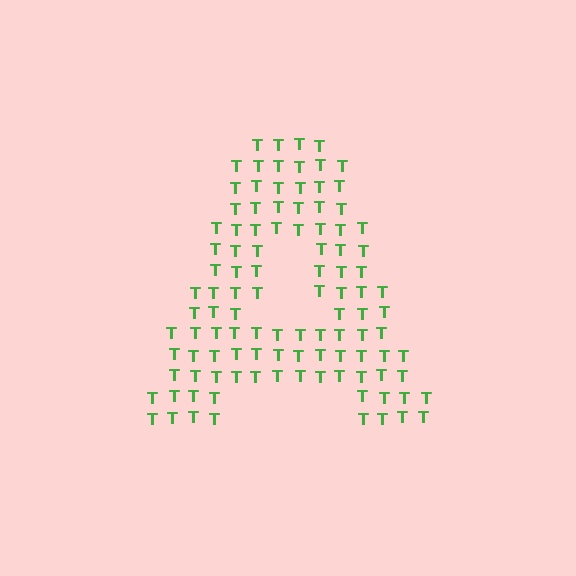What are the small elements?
The small elements are letter T's.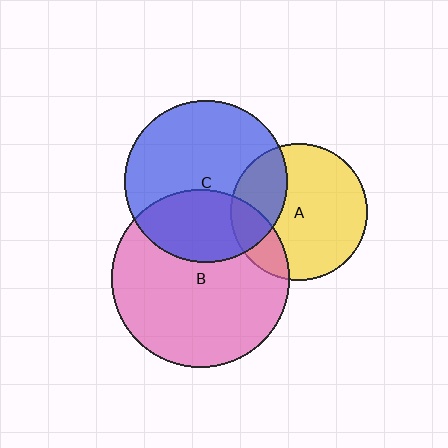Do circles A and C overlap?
Yes.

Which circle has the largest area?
Circle B (pink).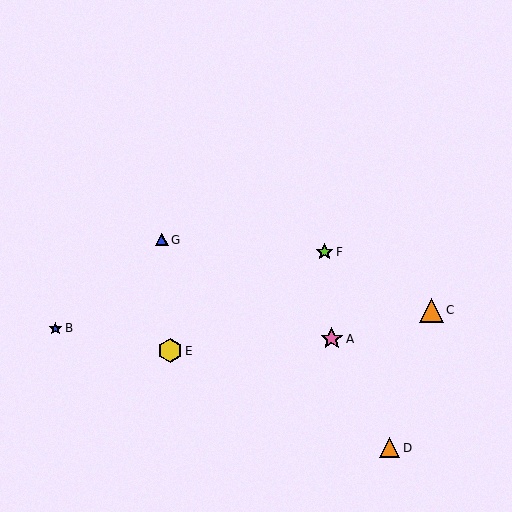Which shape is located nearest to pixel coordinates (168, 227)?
The blue triangle (labeled G) at (162, 240) is nearest to that location.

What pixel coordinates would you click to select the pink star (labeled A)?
Click at (332, 339) to select the pink star A.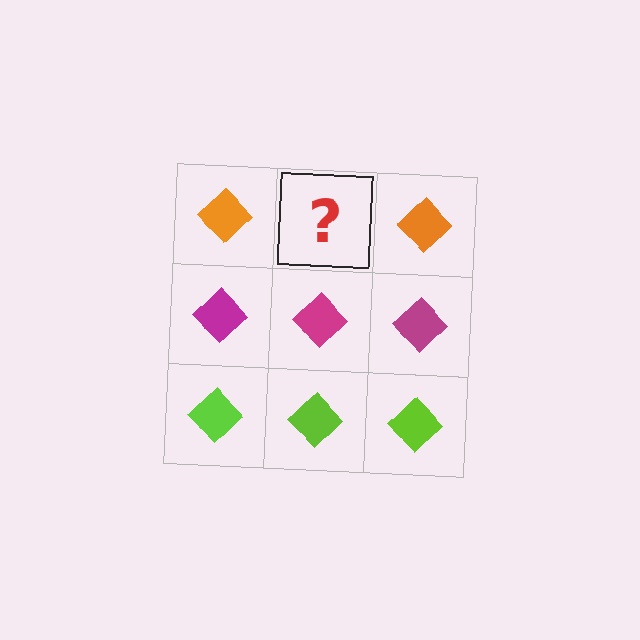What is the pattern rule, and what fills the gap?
The rule is that each row has a consistent color. The gap should be filled with an orange diamond.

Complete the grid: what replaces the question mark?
The question mark should be replaced with an orange diamond.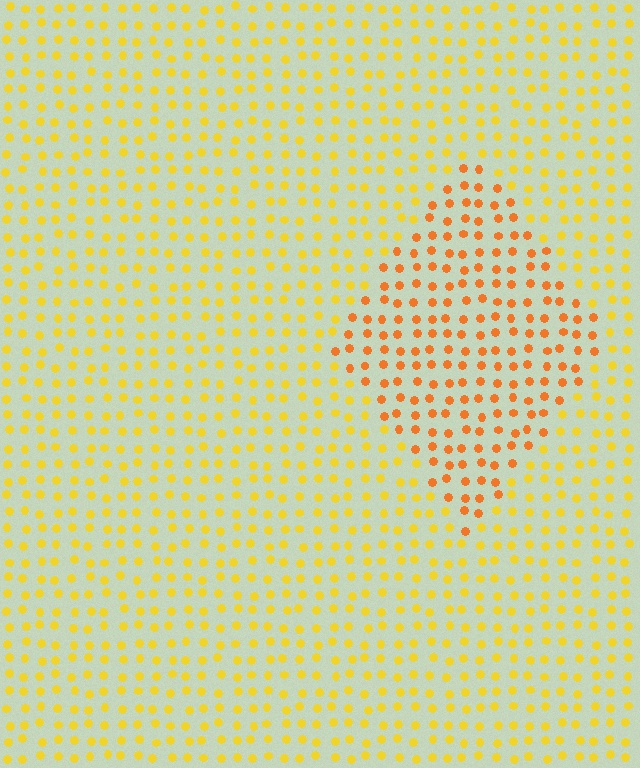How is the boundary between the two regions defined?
The boundary is defined purely by a slight shift in hue (about 28 degrees). Spacing, size, and orientation are identical on both sides.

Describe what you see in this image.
The image is filled with small yellow elements in a uniform arrangement. A diamond-shaped region is visible where the elements are tinted to a slightly different hue, forming a subtle color boundary.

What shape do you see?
I see a diamond.